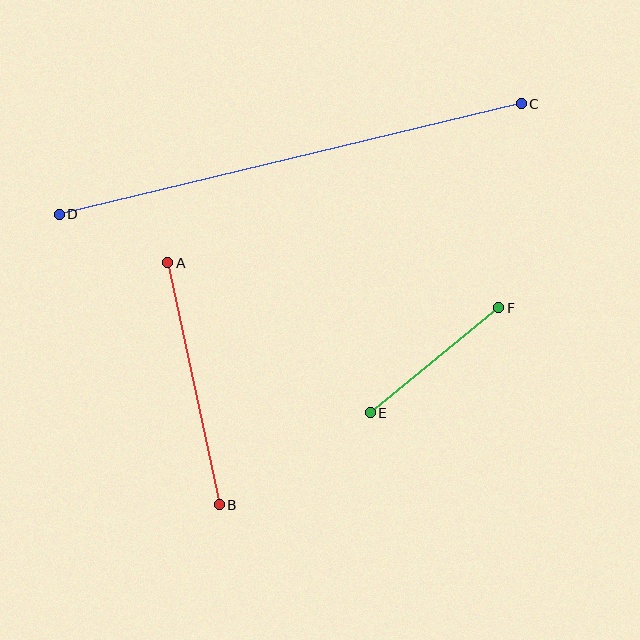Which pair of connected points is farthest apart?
Points C and D are farthest apart.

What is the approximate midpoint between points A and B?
The midpoint is at approximately (194, 384) pixels.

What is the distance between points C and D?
The distance is approximately 475 pixels.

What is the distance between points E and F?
The distance is approximately 166 pixels.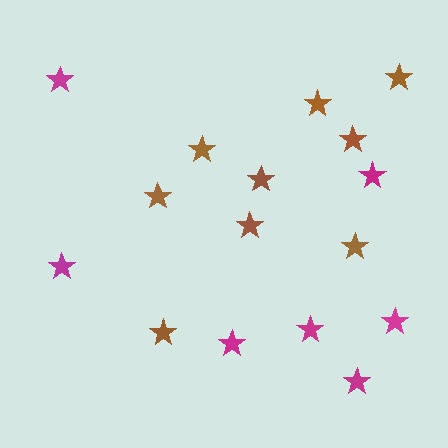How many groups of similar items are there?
There are 2 groups: one group of brown stars (9) and one group of magenta stars (7).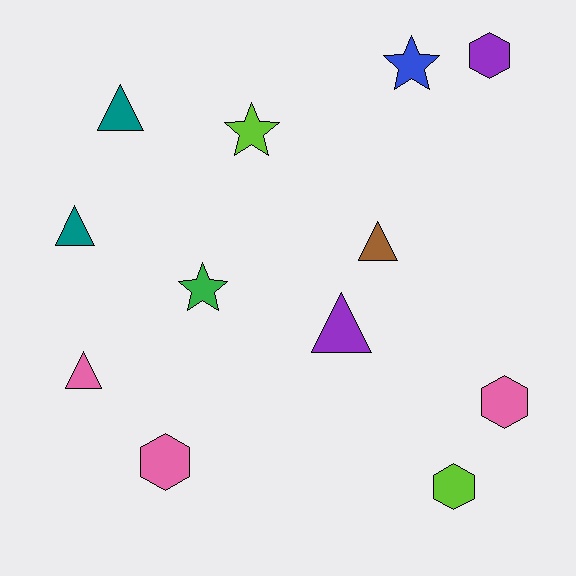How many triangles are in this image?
There are 5 triangles.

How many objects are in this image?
There are 12 objects.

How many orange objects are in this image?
There are no orange objects.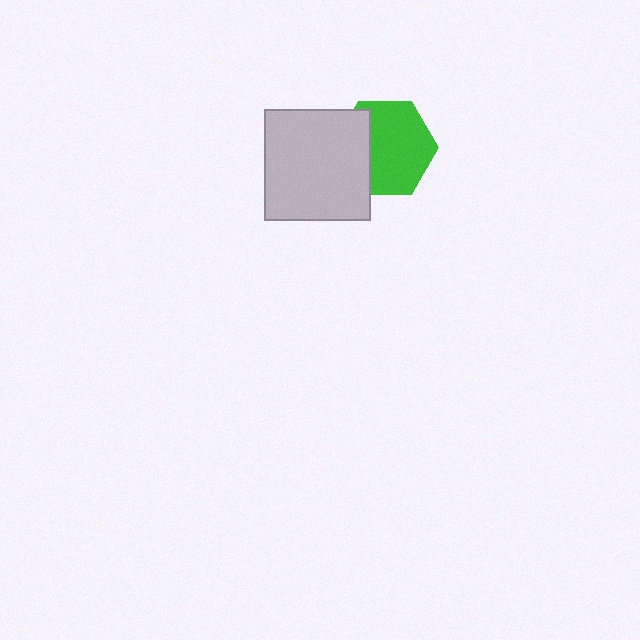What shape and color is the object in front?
The object in front is a light gray rectangle.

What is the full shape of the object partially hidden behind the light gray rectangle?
The partially hidden object is a green hexagon.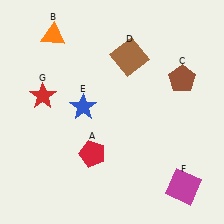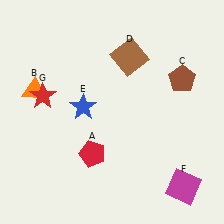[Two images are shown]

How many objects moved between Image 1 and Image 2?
1 object moved between the two images.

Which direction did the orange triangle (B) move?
The orange triangle (B) moved down.